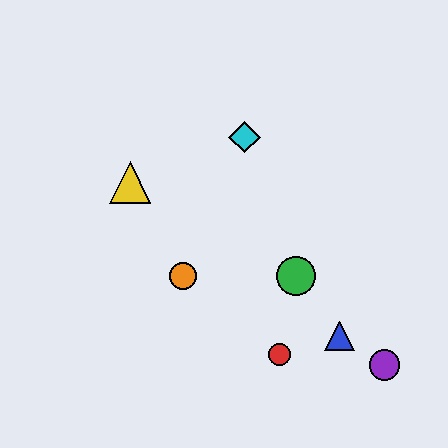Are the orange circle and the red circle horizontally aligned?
No, the orange circle is at y≈276 and the red circle is at y≈354.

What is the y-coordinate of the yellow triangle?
The yellow triangle is at y≈182.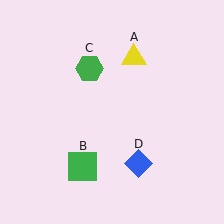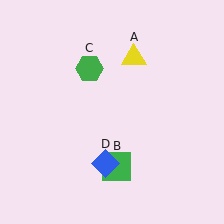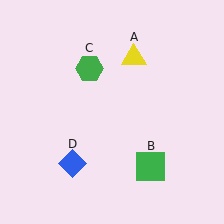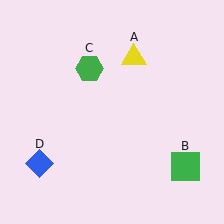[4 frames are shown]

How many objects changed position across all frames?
2 objects changed position: green square (object B), blue diamond (object D).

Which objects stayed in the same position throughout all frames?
Yellow triangle (object A) and green hexagon (object C) remained stationary.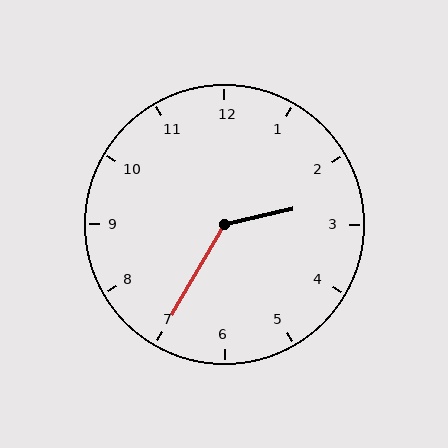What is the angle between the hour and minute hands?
Approximately 132 degrees.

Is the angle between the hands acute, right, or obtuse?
It is obtuse.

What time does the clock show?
2:35.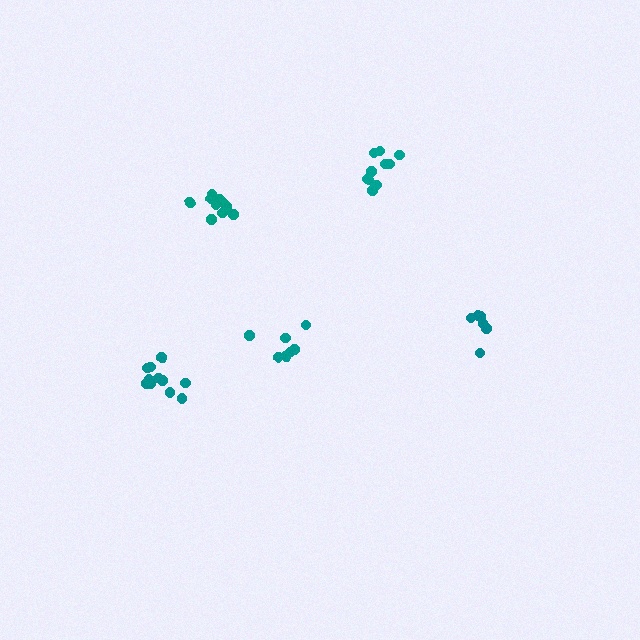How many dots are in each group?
Group 1: 7 dots, Group 2: 10 dots, Group 3: 11 dots, Group 4: 10 dots, Group 5: 6 dots (44 total).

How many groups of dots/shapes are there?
There are 5 groups.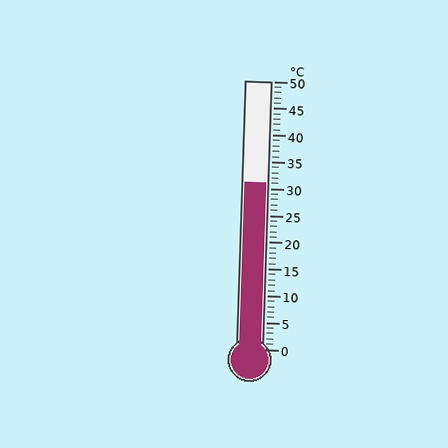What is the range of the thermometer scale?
The thermometer scale ranges from 0°C to 50°C.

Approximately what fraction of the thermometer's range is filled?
The thermometer is filled to approximately 60% of its range.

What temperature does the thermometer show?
The thermometer shows approximately 31°C.